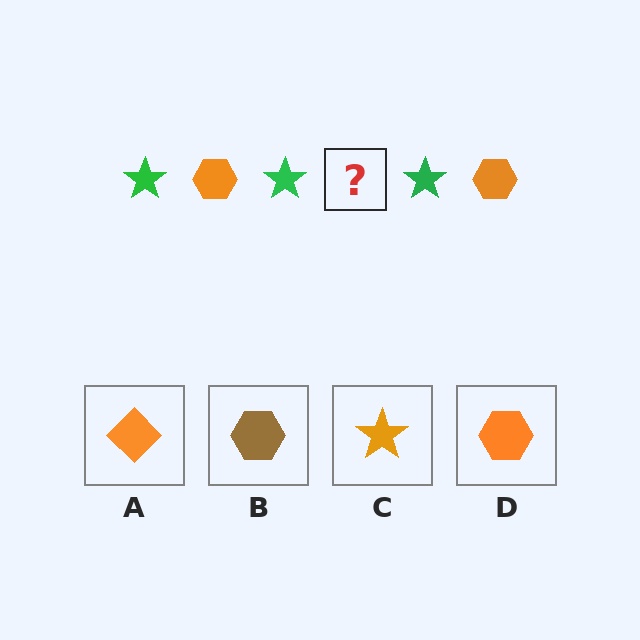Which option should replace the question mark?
Option D.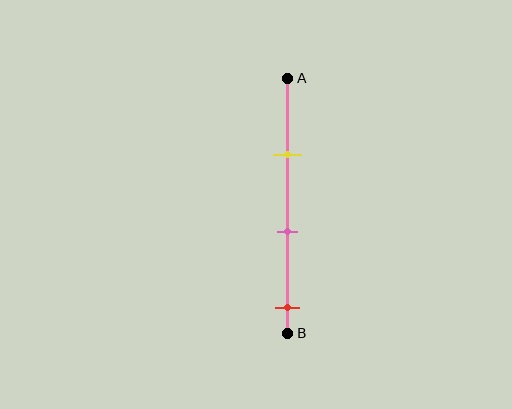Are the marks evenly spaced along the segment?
Yes, the marks are approximately evenly spaced.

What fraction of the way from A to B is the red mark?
The red mark is approximately 90% (0.9) of the way from A to B.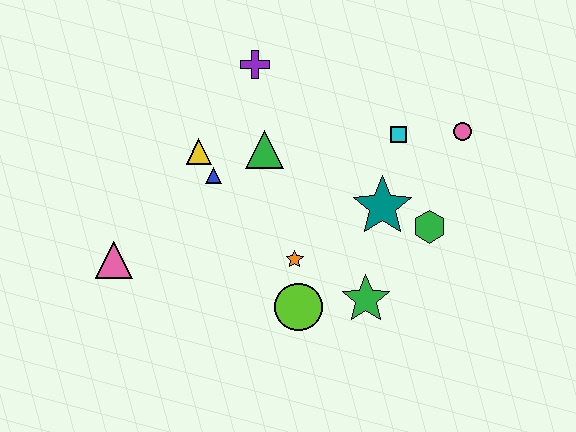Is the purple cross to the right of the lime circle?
No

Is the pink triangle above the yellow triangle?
No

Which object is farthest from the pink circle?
The pink triangle is farthest from the pink circle.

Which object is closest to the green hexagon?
The teal star is closest to the green hexagon.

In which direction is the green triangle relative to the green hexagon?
The green triangle is to the left of the green hexagon.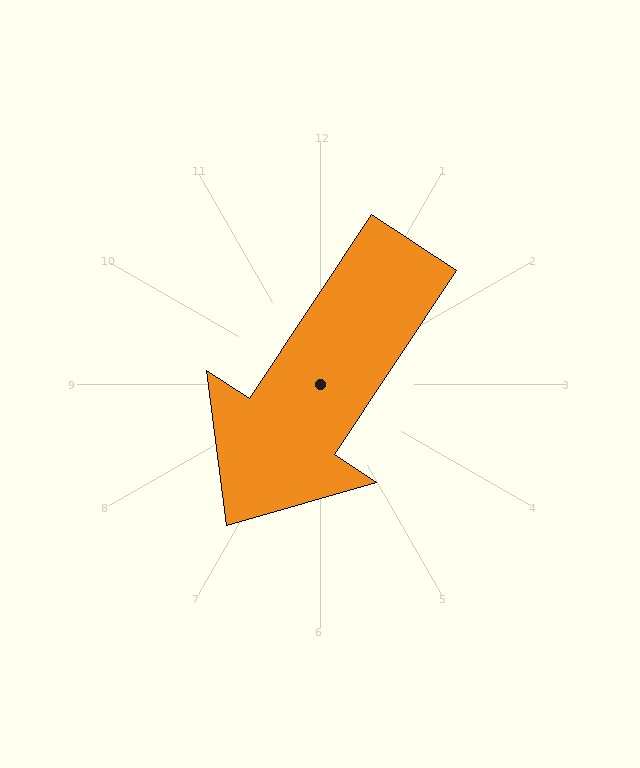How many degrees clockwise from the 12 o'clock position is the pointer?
Approximately 214 degrees.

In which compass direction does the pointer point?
Southwest.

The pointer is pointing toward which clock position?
Roughly 7 o'clock.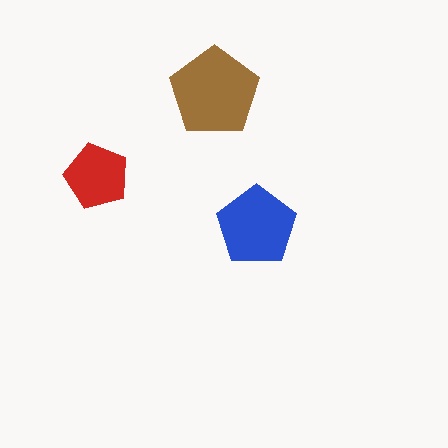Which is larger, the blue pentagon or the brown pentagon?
The brown one.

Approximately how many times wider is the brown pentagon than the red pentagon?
About 1.5 times wider.